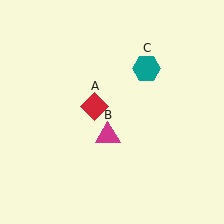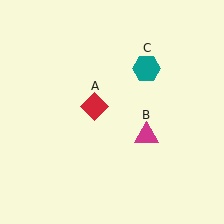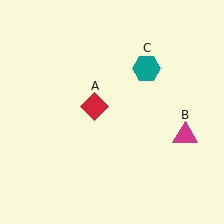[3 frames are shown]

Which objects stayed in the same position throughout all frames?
Red diamond (object A) and teal hexagon (object C) remained stationary.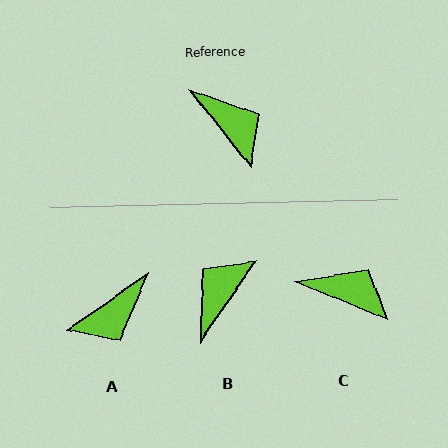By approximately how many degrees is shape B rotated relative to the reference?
Approximately 107 degrees counter-clockwise.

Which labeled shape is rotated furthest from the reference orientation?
B, about 107 degrees away.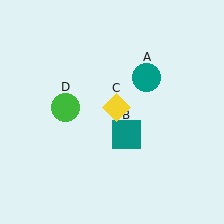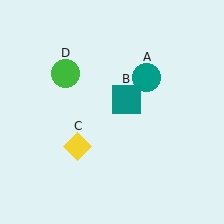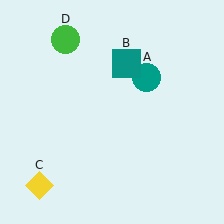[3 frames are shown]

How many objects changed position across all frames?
3 objects changed position: teal square (object B), yellow diamond (object C), green circle (object D).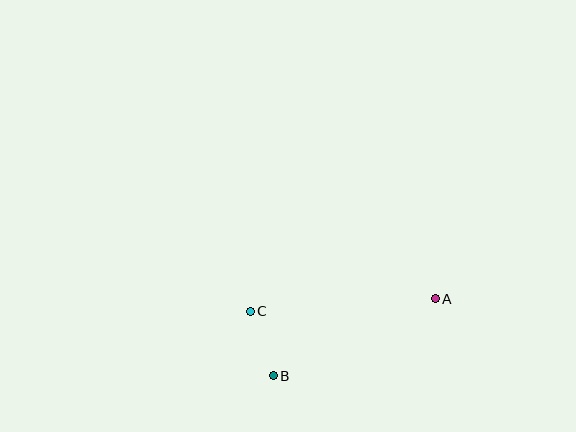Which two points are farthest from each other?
Points A and C are farthest from each other.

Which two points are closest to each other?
Points B and C are closest to each other.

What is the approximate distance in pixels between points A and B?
The distance between A and B is approximately 180 pixels.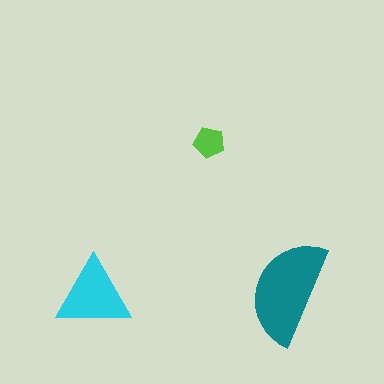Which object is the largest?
The teal semicircle.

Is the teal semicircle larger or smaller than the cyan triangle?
Larger.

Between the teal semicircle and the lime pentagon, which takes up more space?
The teal semicircle.